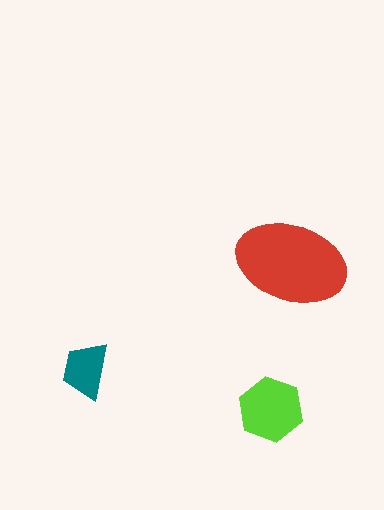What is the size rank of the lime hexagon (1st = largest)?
2nd.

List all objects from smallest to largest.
The teal trapezoid, the lime hexagon, the red ellipse.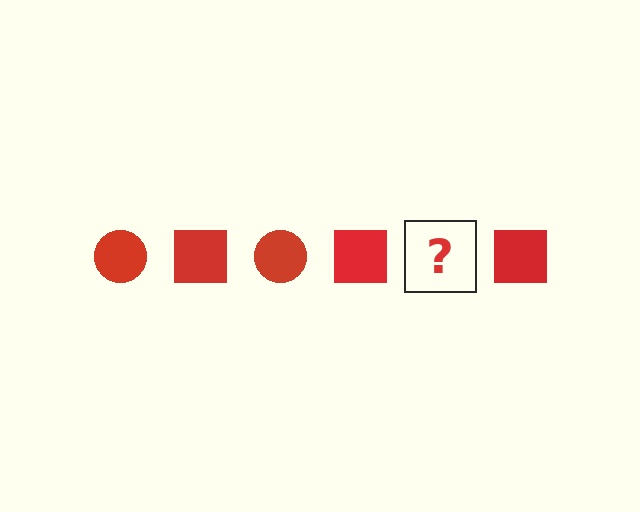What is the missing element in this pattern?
The missing element is a red circle.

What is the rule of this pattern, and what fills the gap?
The rule is that the pattern cycles through circle, square shapes in red. The gap should be filled with a red circle.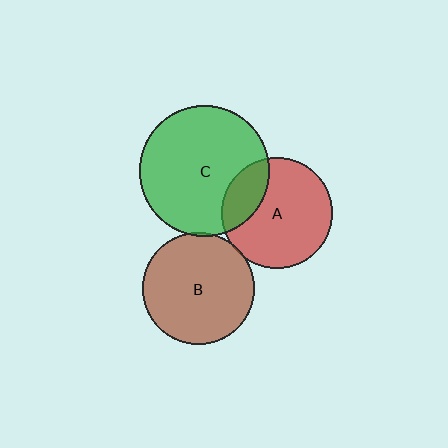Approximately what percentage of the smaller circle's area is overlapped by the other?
Approximately 20%.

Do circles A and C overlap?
Yes.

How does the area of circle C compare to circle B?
Approximately 1.3 times.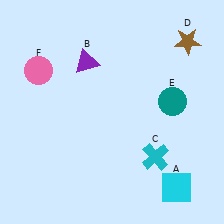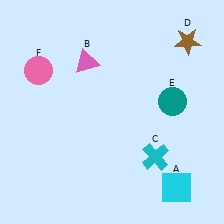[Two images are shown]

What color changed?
The triangle (B) changed from purple in Image 1 to pink in Image 2.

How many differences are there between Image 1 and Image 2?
There is 1 difference between the two images.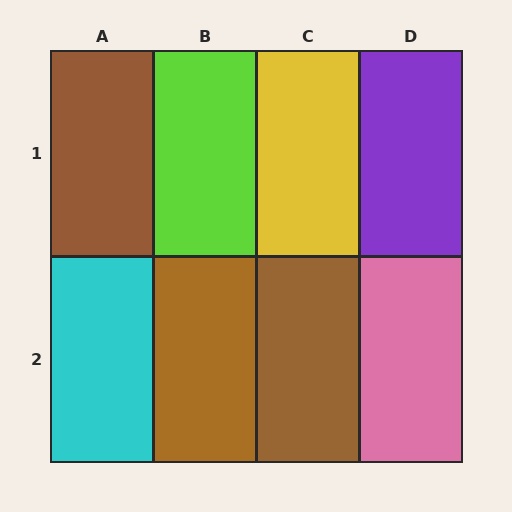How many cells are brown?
3 cells are brown.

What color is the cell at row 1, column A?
Brown.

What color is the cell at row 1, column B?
Lime.